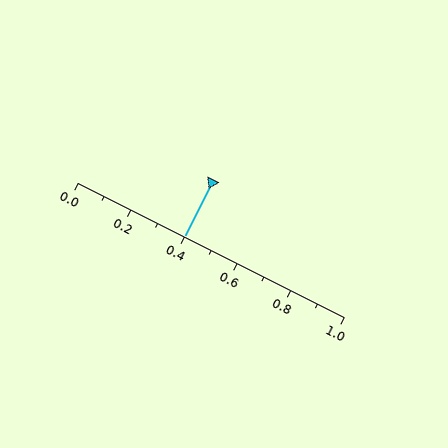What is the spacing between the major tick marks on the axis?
The major ticks are spaced 0.2 apart.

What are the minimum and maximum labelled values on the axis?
The axis runs from 0.0 to 1.0.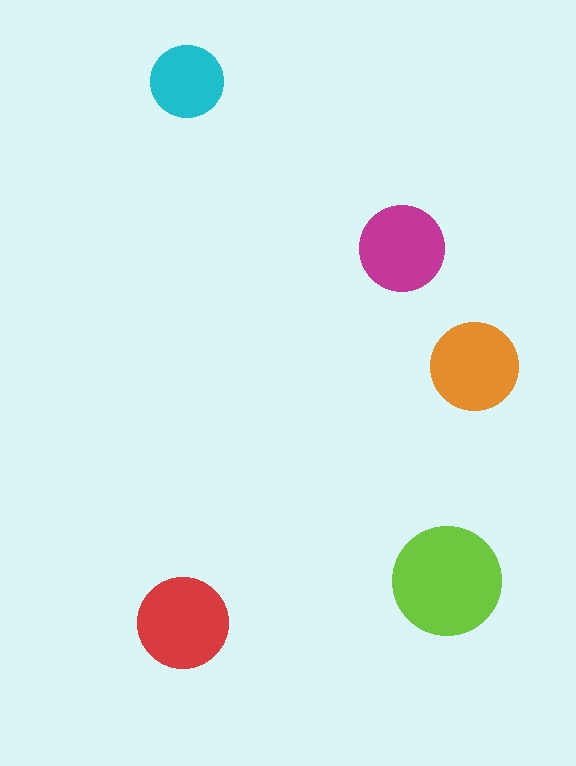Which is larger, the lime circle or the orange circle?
The lime one.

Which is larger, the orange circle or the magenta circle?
The orange one.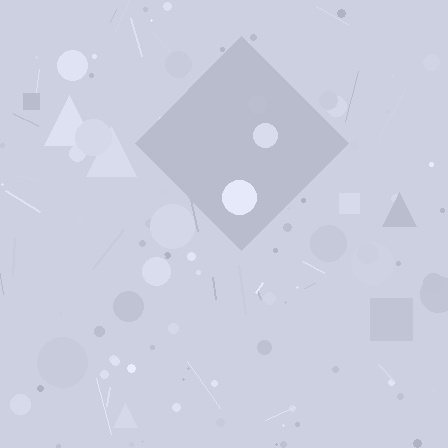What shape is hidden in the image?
A diamond is hidden in the image.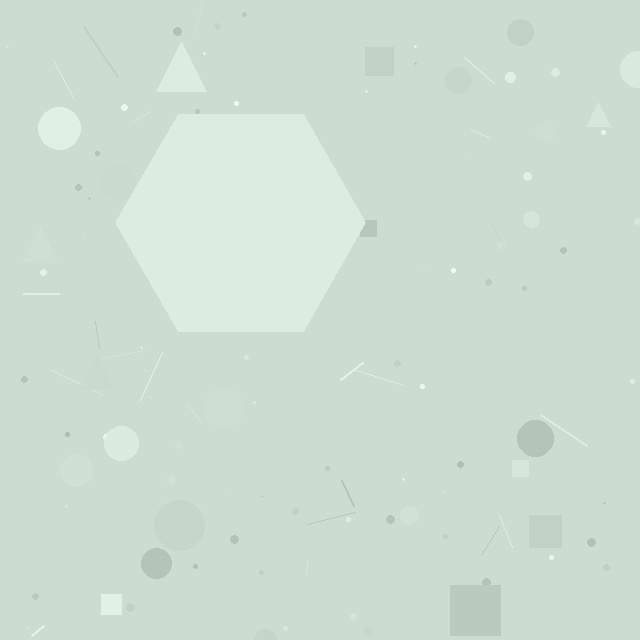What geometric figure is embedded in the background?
A hexagon is embedded in the background.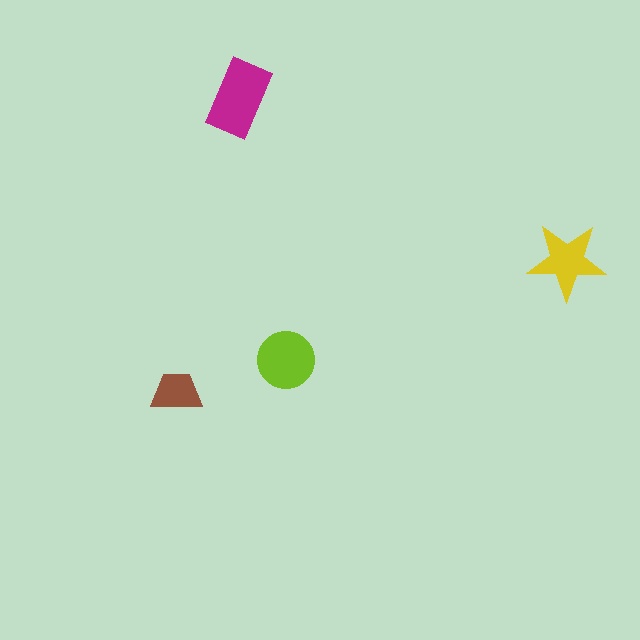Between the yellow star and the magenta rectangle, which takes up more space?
The magenta rectangle.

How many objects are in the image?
There are 4 objects in the image.